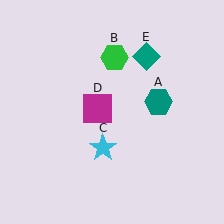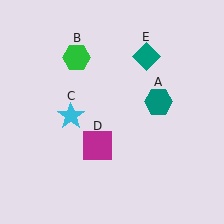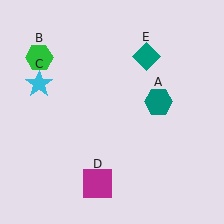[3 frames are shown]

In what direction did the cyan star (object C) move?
The cyan star (object C) moved up and to the left.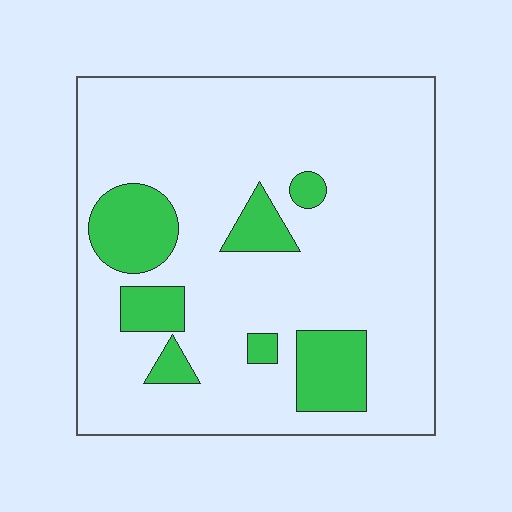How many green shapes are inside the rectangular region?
7.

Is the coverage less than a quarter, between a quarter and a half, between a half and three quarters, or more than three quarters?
Less than a quarter.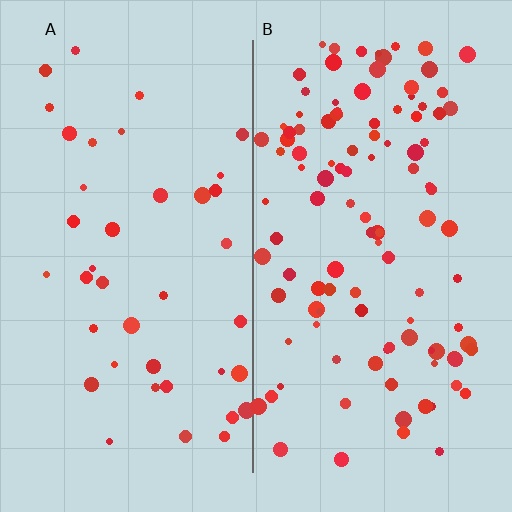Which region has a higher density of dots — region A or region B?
B (the right).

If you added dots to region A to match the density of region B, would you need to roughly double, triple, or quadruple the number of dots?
Approximately triple.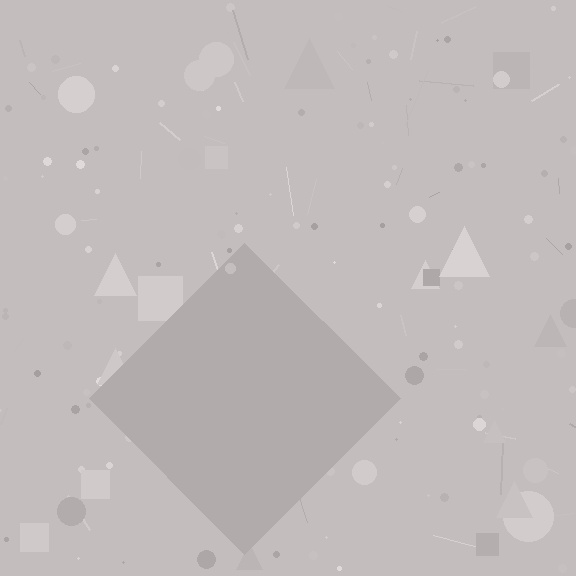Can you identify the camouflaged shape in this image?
The camouflaged shape is a diamond.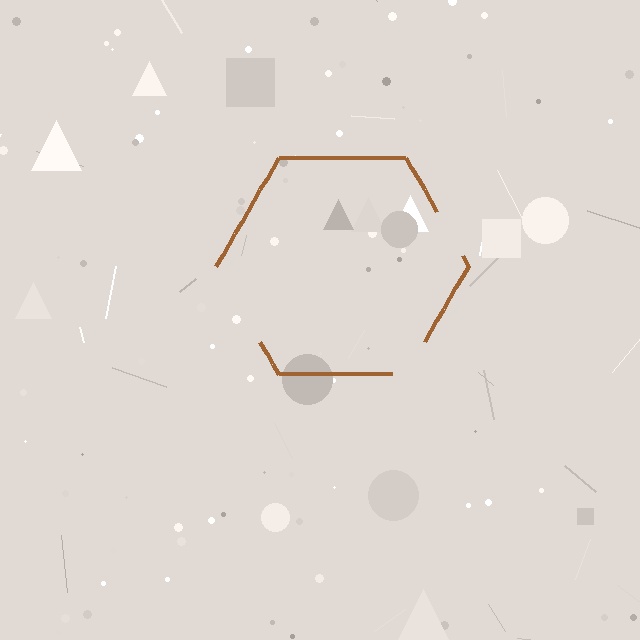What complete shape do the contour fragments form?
The contour fragments form a hexagon.